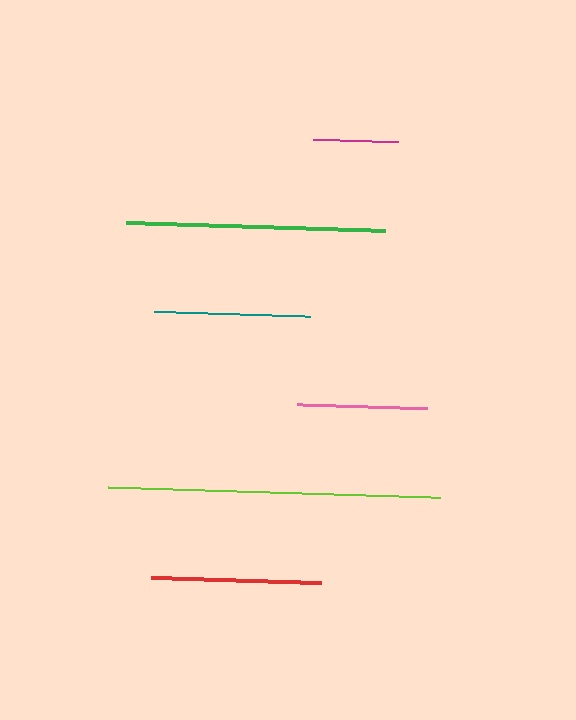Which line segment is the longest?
The lime line is the longest at approximately 332 pixels.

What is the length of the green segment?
The green segment is approximately 259 pixels long.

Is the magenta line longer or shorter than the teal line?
The teal line is longer than the magenta line.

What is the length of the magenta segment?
The magenta segment is approximately 85 pixels long.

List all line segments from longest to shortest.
From longest to shortest: lime, green, red, teal, pink, magenta.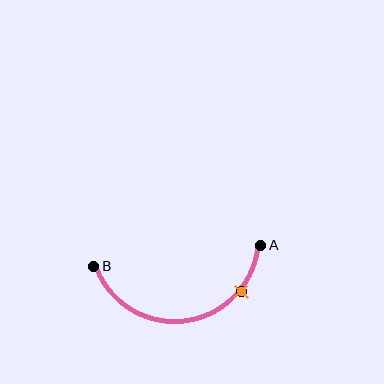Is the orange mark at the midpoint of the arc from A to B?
No. The orange mark lies on the arc but is closer to endpoint A. The arc midpoint would be at the point on the curve equidistant along the arc from both A and B.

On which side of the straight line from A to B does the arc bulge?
The arc bulges below the straight line connecting A and B.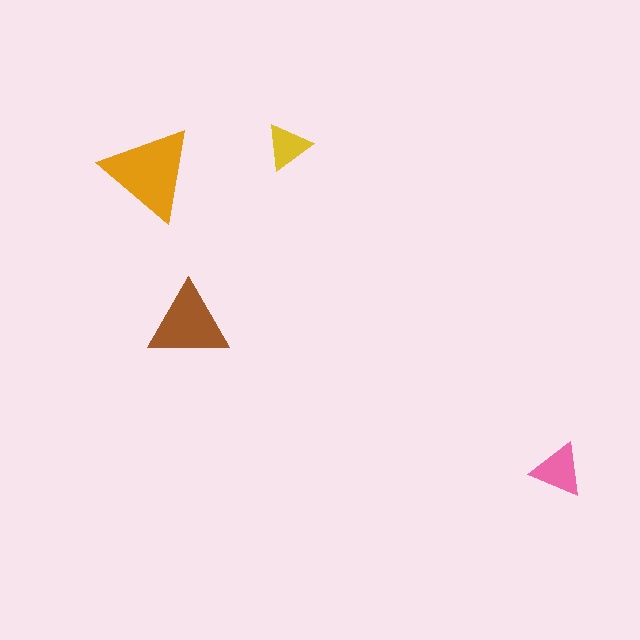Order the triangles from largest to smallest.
the orange one, the brown one, the pink one, the yellow one.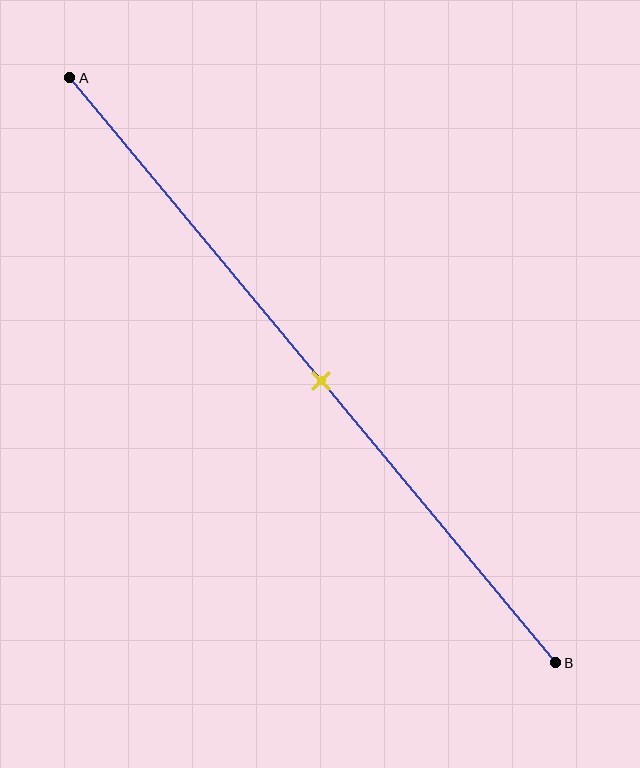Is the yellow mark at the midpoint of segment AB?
Yes, the mark is approximately at the midpoint.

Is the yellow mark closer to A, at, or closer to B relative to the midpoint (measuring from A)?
The yellow mark is approximately at the midpoint of segment AB.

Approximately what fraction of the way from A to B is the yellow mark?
The yellow mark is approximately 50% of the way from A to B.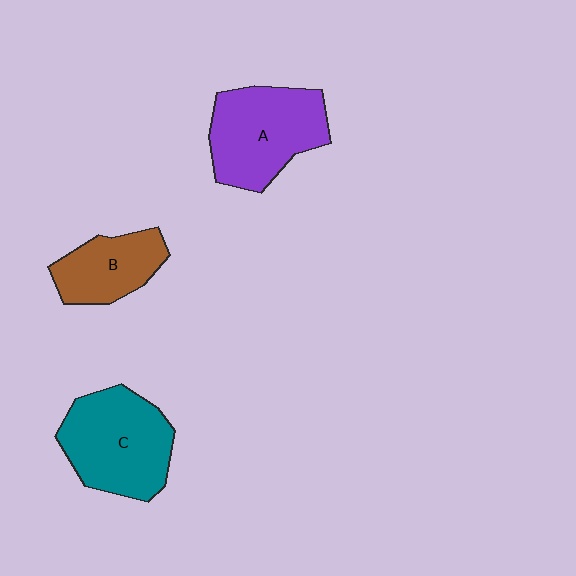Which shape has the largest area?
Shape C (teal).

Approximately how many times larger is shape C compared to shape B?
Approximately 1.6 times.